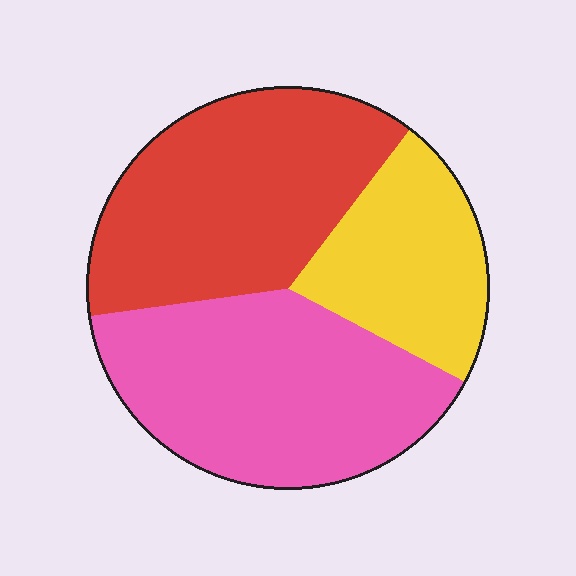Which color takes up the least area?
Yellow, at roughly 20%.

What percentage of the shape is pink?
Pink covers 40% of the shape.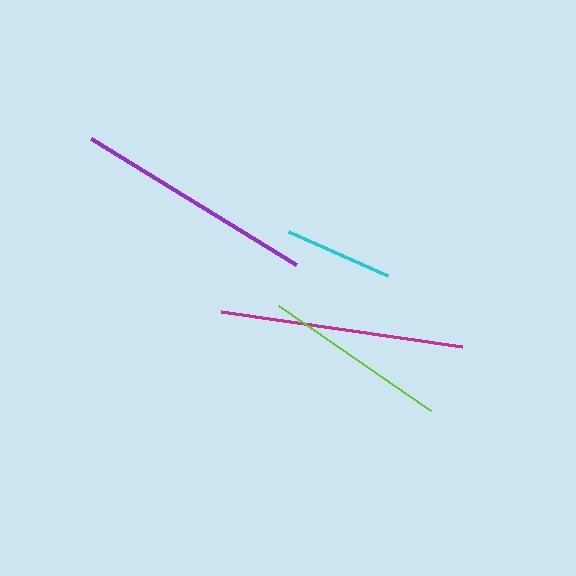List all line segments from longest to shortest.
From longest to shortest: magenta, purple, lime, cyan.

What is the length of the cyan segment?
The cyan segment is approximately 109 pixels long.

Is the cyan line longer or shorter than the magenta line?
The magenta line is longer than the cyan line.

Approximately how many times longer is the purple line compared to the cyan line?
The purple line is approximately 2.2 times the length of the cyan line.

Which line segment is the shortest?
The cyan line is the shortest at approximately 109 pixels.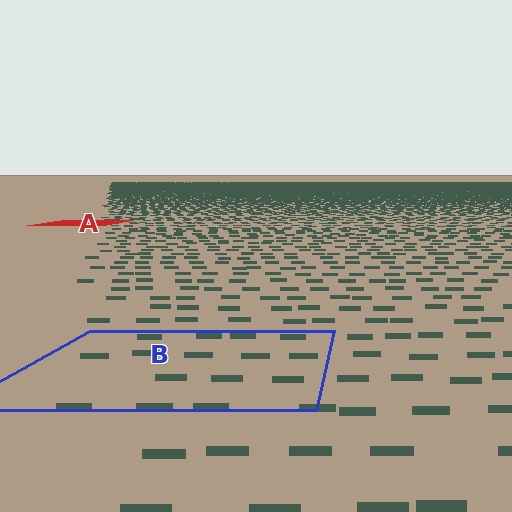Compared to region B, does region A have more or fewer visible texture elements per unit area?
Region A has more texture elements per unit area — they are packed more densely because it is farther away.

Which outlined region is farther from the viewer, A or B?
Region A is farther from the viewer — the texture elements inside it appear smaller and more densely packed.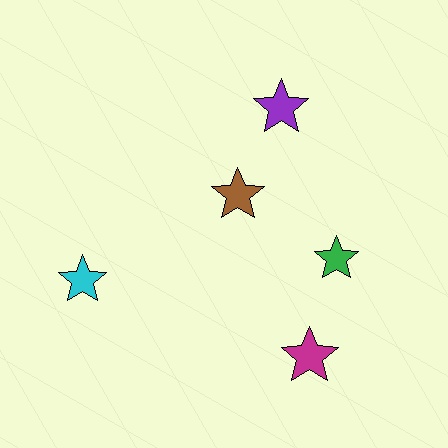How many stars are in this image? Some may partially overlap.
There are 5 stars.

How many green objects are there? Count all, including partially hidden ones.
There is 1 green object.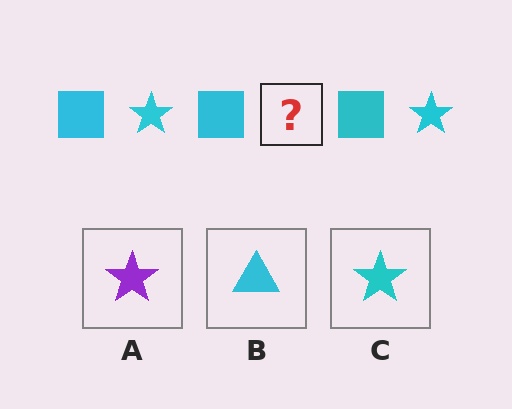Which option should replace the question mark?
Option C.